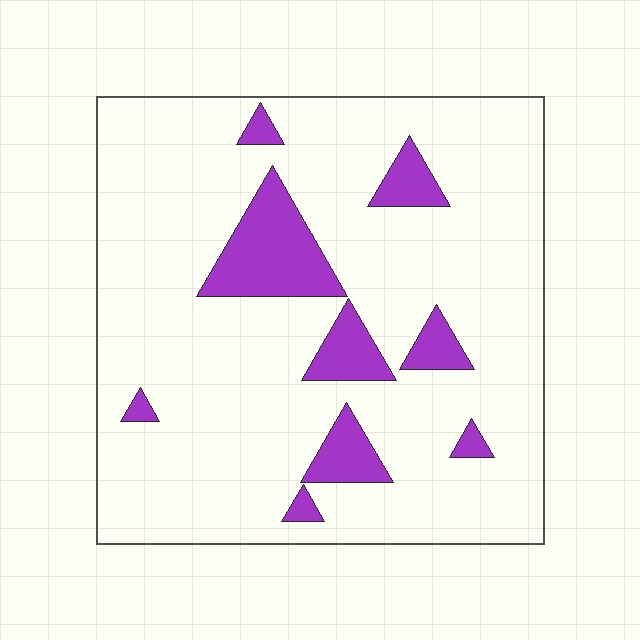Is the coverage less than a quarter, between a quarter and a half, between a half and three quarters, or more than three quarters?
Less than a quarter.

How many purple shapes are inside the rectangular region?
9.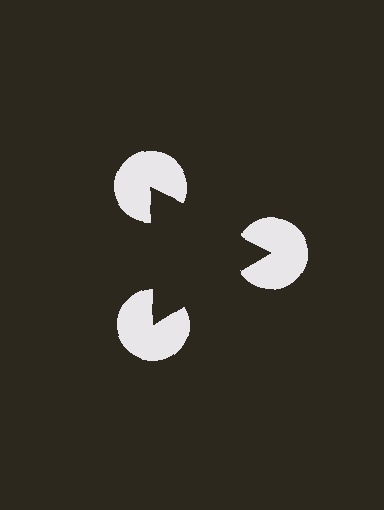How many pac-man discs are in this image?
There are 3 — one at each vertex of the illusory triangle.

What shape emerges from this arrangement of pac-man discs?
An illusory triangle — its edges are inferred from the aligned wedge cuts in the pac-man discs, not physically drawn.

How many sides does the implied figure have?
3 sides.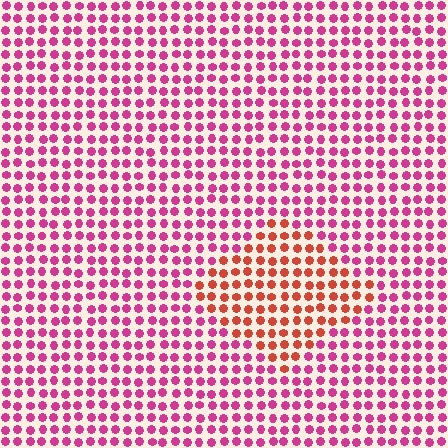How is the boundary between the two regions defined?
The boundary is defined purely by a slight shift in hue (about 42 degrees). Spacing, size, and orientation are identical on both sides.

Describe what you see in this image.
The image is filled with small magenta elements in a uniform arrangement. A diamond-shaped region is visible where the elements are tinted to a slightly different hue, forming a subtle color boundary.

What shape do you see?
I see a diamond.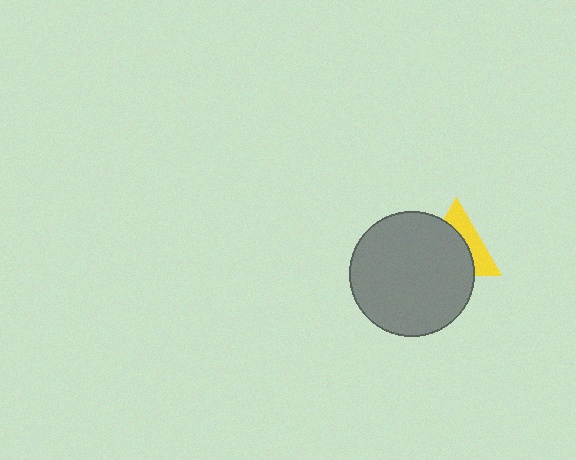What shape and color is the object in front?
The object in front is a gray circle.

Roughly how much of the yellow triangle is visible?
A small part of it is visible (roughly 39%).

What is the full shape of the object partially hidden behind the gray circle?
The partially hidden object is a yellow triangle.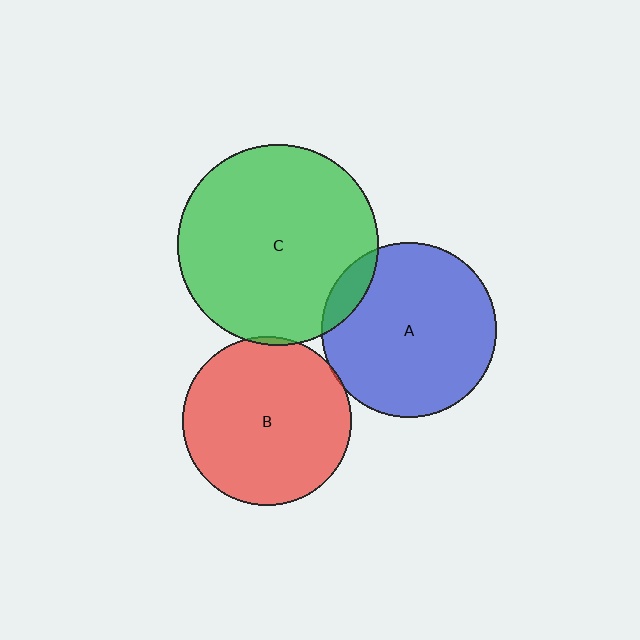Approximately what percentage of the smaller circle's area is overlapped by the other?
Approximately 5%.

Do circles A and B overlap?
Yes.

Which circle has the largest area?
Circle C (green).